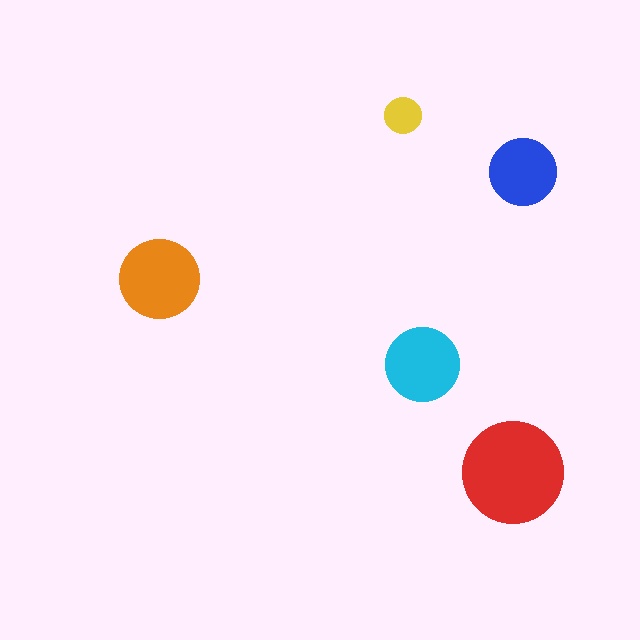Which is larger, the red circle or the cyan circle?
The red one.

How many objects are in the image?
There are 5 objects in the image.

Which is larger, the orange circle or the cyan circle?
The orange one.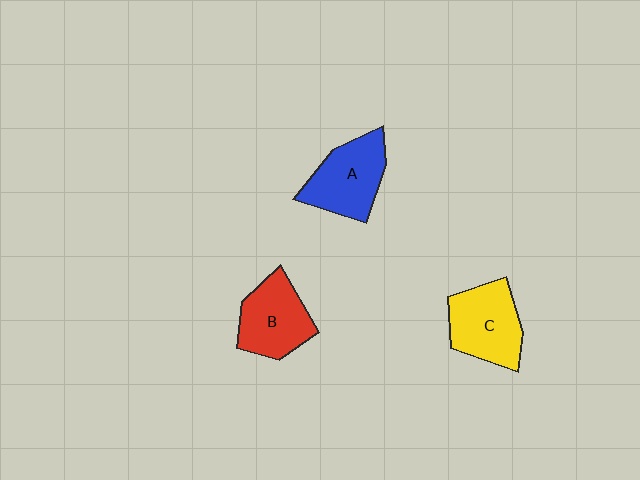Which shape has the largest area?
Shape C (yellow).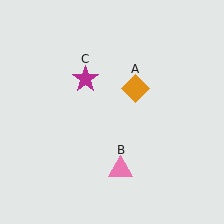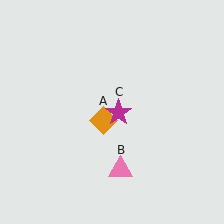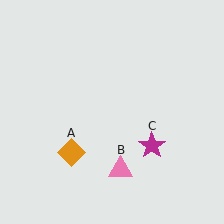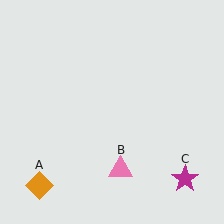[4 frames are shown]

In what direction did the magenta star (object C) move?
The magenta star (object C) moved down and to the right.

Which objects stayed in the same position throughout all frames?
Pink triangle (object B) remained stationary.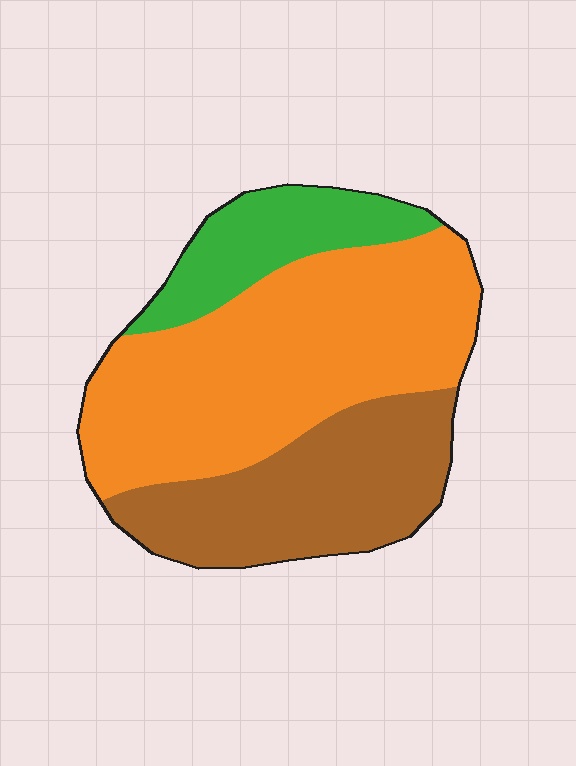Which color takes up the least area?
Green, at roughly 15%.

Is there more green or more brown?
Brown.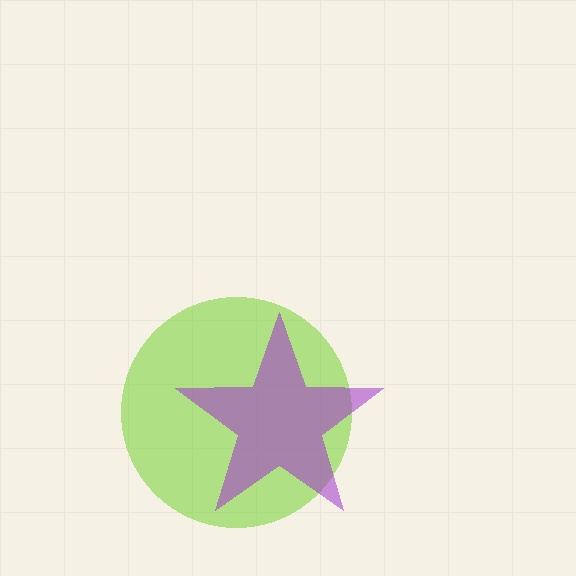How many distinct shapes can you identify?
There are 2 distinct shapes: a lime circle, a purple star.